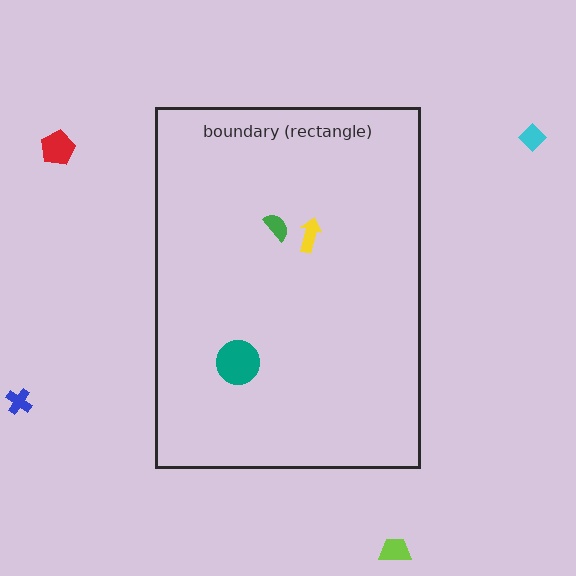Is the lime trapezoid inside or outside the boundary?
Outside.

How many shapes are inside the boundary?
3 inside, 4 outside.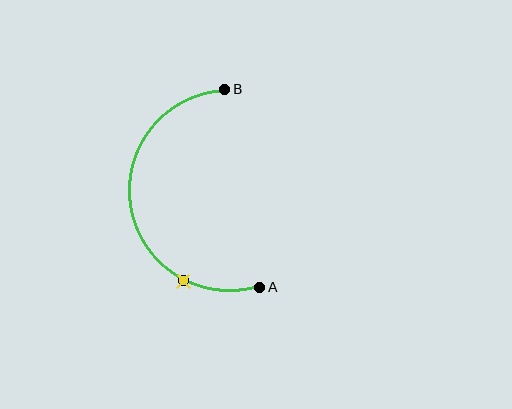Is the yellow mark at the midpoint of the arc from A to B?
No. The yellow mark lies on the arc but is closer to endpoint A. The arc midpoint would be at the point on the curve equidistant along the arc from both A and B.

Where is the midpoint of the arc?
The arc midpoint is the point on the curve farthest from the straight line joining A and B. It sits to the left of that line.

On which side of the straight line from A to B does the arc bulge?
The arc bulges to the left of the straight line connecting A and B.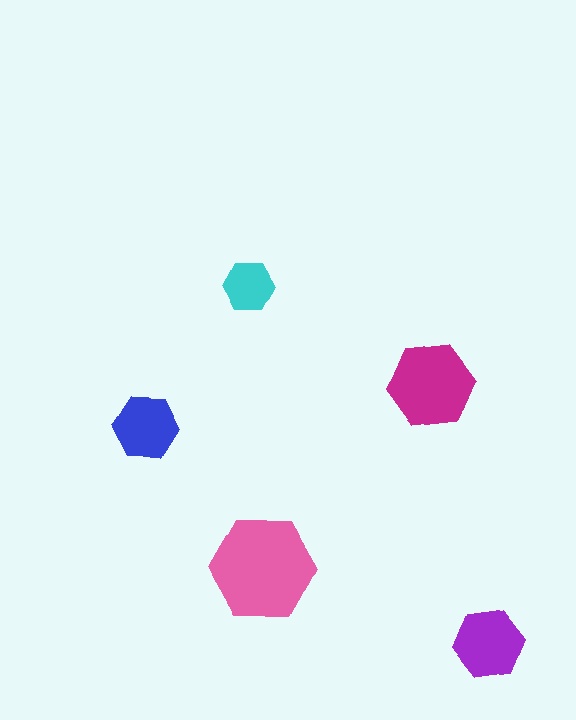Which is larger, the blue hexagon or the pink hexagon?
The pink one.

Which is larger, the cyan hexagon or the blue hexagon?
The blue one.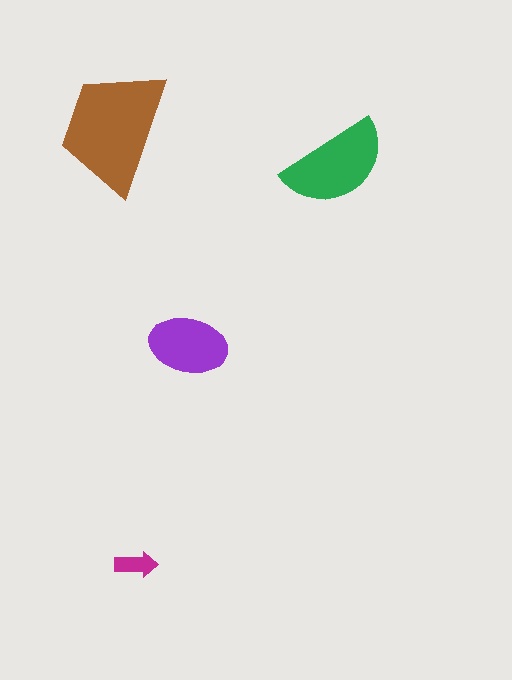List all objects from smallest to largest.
The magenta arrow, the purple ellipse, the green semicircle, the brown trapezoid.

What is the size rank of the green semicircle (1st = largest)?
2nd.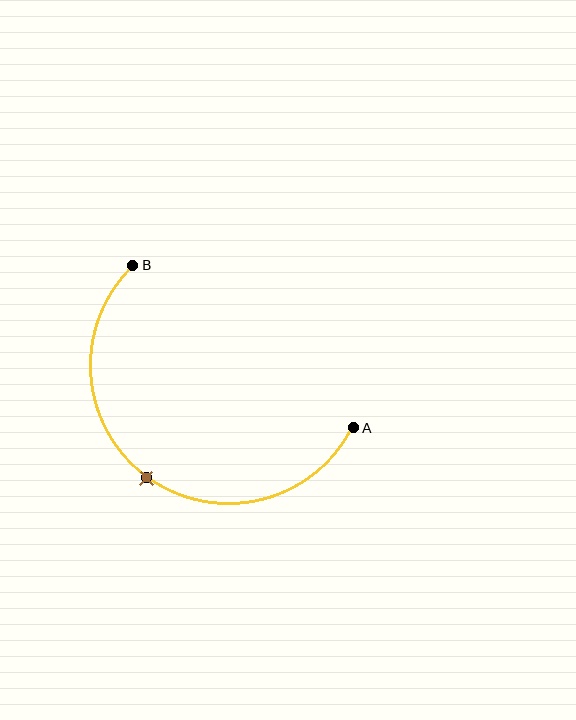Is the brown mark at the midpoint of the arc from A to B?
Yes. The brown mark lies on the arc at equal arc-length from both A and B — it is the arc midpoint.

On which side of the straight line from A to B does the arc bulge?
The arc bulges below and to the left of the straight line connecting A and B.